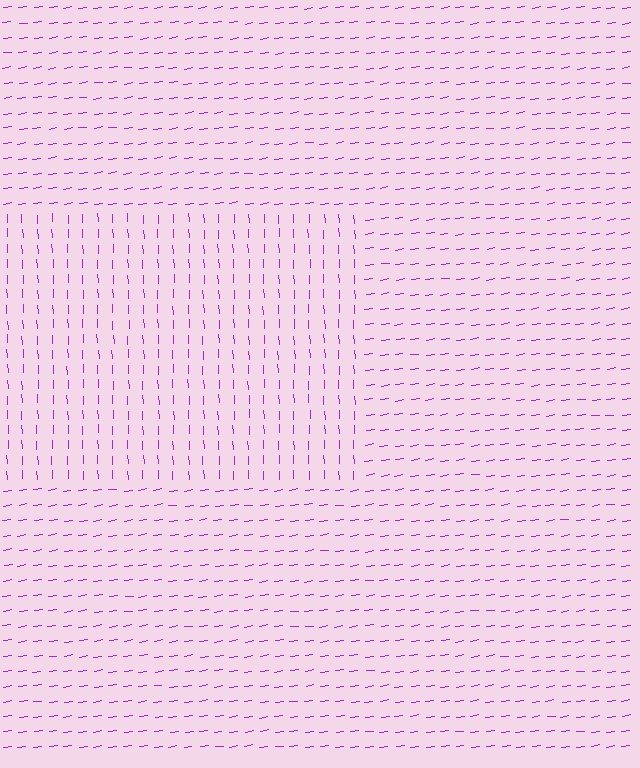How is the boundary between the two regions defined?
The boundary is defined purely by a change in line orientation (approximately 84 degrees difference). All lines are the same color and thickness.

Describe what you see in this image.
The image is filled with small purple line segments. A rectangle region in the image has lines oriented differently from the surrounding lines, creating a visible texture boundary.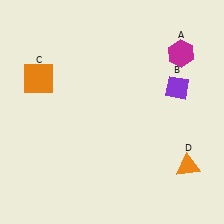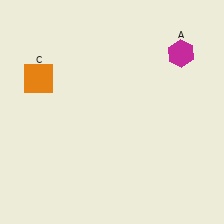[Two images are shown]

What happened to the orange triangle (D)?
The orange triangle (D) was removed in Image 2. It was in the bottom-right area of Image 1.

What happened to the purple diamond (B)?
The purple diamond (B) was removed in Image 2. It was in the top-right area of Image 1.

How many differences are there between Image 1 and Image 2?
There are 2 differences between the two images.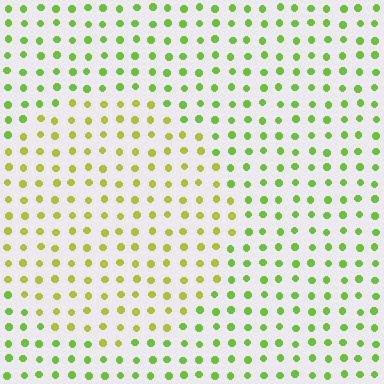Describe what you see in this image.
The image is filled with small lime elements in a uniform arrangement. A circle-shaped region is visible where the elements are tinted to a slightly different hue, forming a subtle color boundary.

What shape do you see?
I see a circle.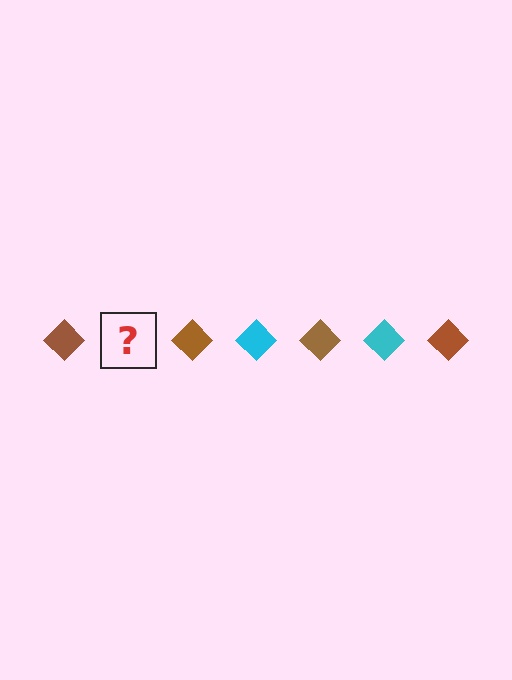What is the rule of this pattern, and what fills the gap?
The rule is that the pattern cycles through brown, cyan diamonds. The gap should be filled with a cyan diamond.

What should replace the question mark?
The question mark should be replaced with a cyan diamond.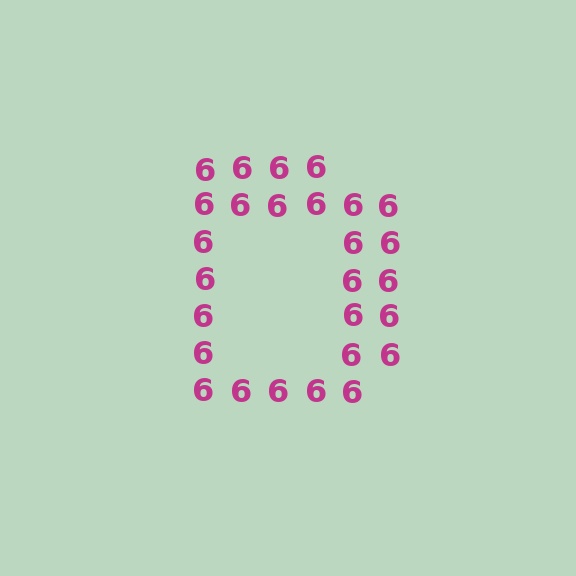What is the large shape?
The large shape is the letter D.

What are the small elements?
The small elements are digit 6's.